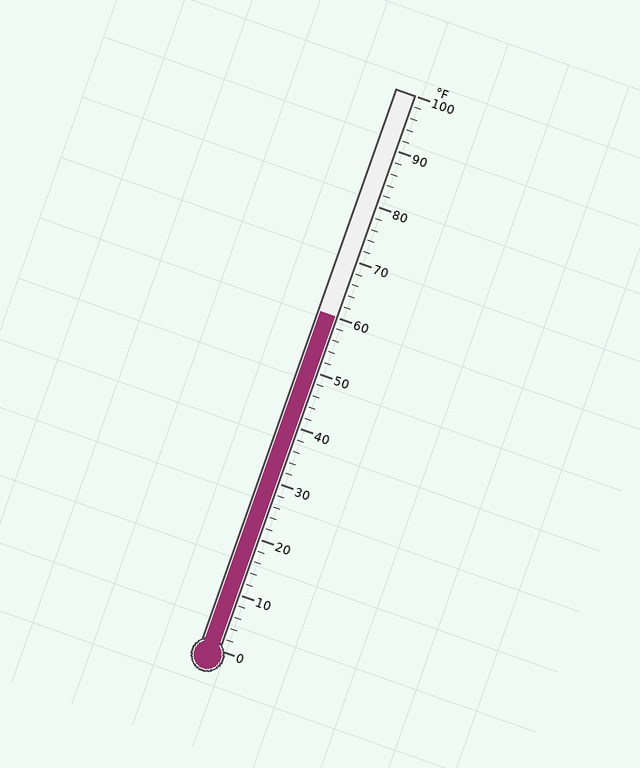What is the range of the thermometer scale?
The thermometer scale ranges from 0°F to 100°F.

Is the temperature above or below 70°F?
The temperature is below 70°F.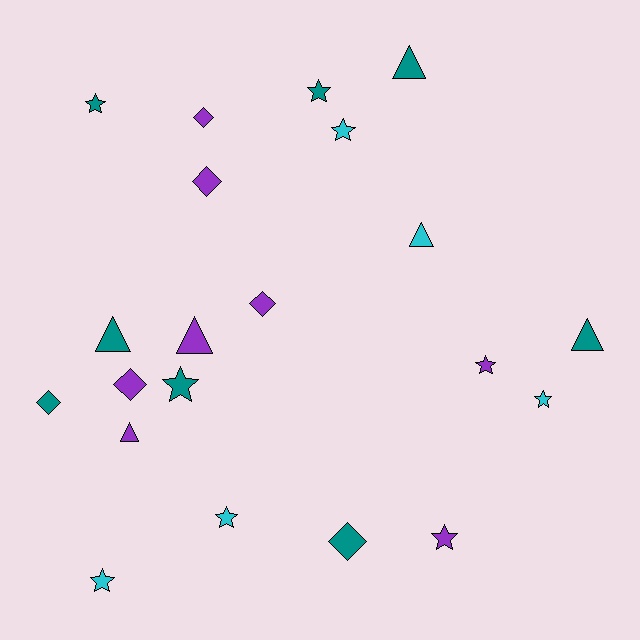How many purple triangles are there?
There are 2 purple triangles.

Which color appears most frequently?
Teal, with 8 objects.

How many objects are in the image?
There are 21 objects.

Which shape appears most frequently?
Star, with 9 objects.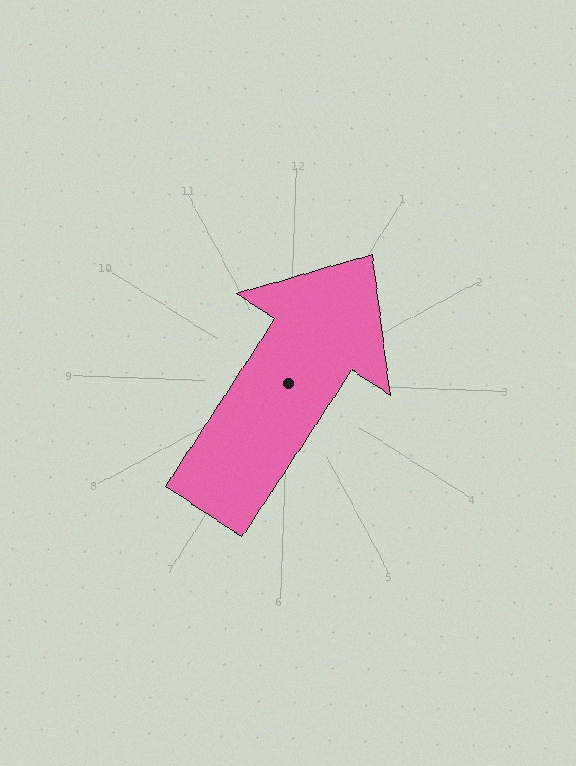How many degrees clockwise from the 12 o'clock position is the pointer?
Approximately 31 degrees.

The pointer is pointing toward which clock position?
Roughly 1 o'clock.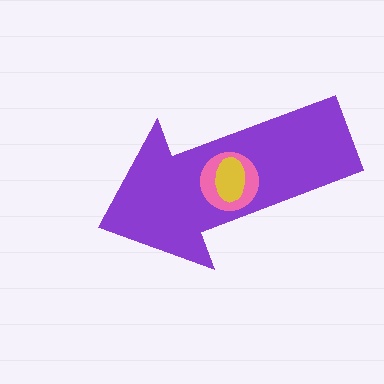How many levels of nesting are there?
3.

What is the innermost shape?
The yellow ellipse.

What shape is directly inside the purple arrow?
The pink circle.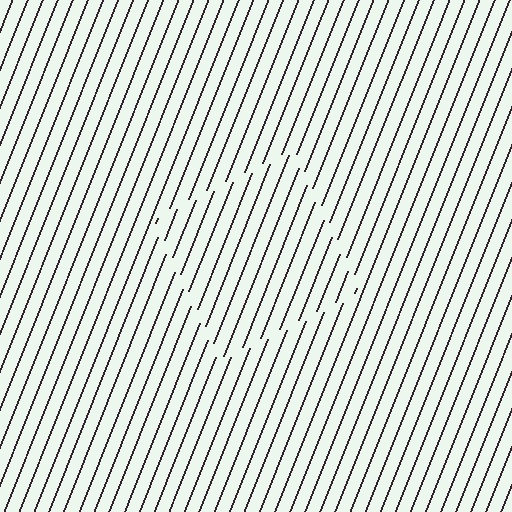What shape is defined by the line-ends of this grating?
An illusory square. The interior of the shape contains the same grating, shifted by half a period — the contour is defined by the phase discontinuity where line-ends from the inner and outer gratings abut.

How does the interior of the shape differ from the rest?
The interior of the shape contains the same grating, shifted by half a period — the contour is defined by the phase discontinuity where line-ends from the inner and outer gratings abut.